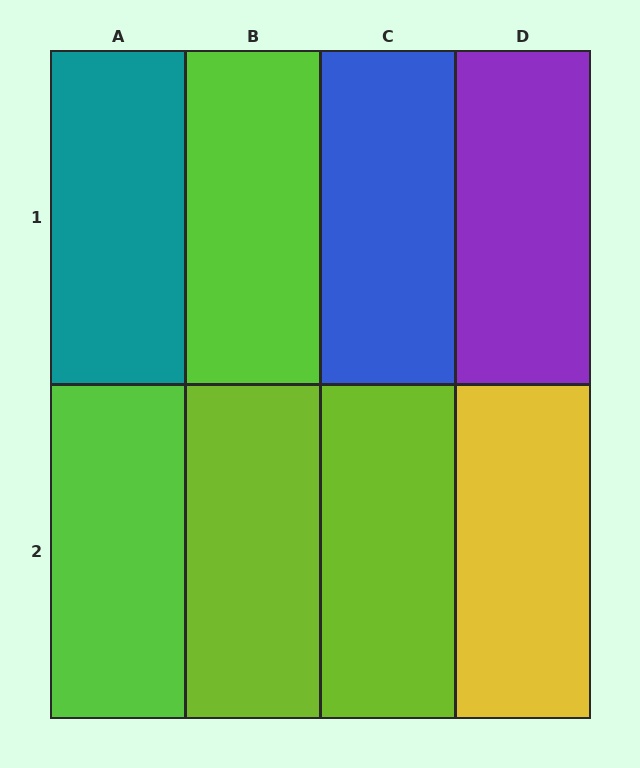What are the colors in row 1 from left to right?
Teal, lime, blue, purple.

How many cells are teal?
1 cell is teal.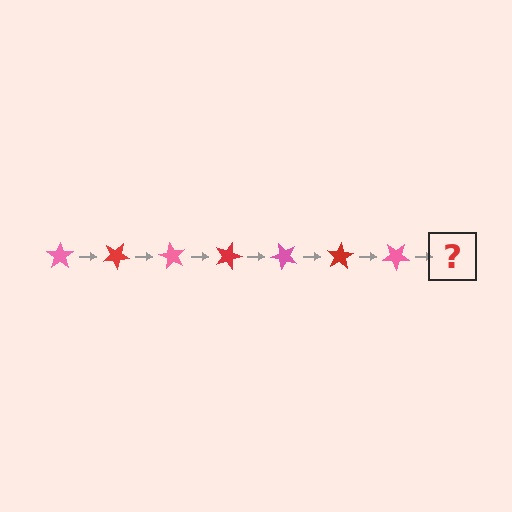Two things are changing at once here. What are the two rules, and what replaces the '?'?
The two rules are that it rotates 30 degrees each step and the color cycles through pink and red. The '?' should be a red star, rotated 210 degrees from the start.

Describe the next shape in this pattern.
It should be a red star, rotated 210 degrees from the start.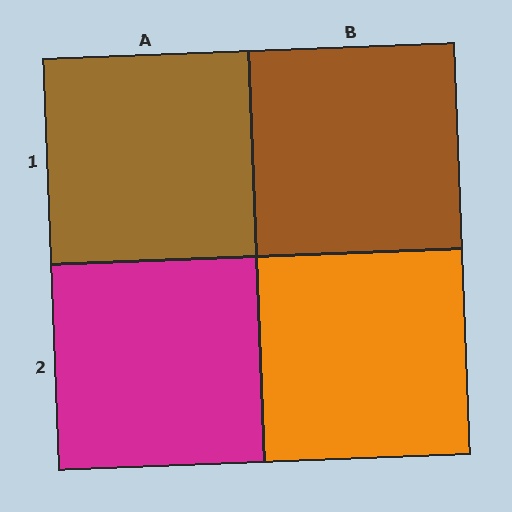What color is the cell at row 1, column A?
Brown.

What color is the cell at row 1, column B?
Brown.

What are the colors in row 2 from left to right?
Magenta, orange.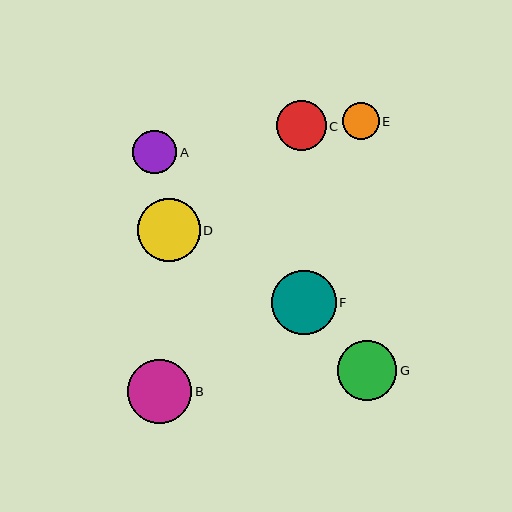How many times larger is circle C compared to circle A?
Circle C is approximately 1.1 times the size of circle A.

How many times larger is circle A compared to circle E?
Circle A is approximately 1.2 times the size of circle E.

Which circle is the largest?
Circle B is the largest with a size of approximately 64 pixels.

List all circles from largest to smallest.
From largest to smallest: B, F, D, G, C, A, E.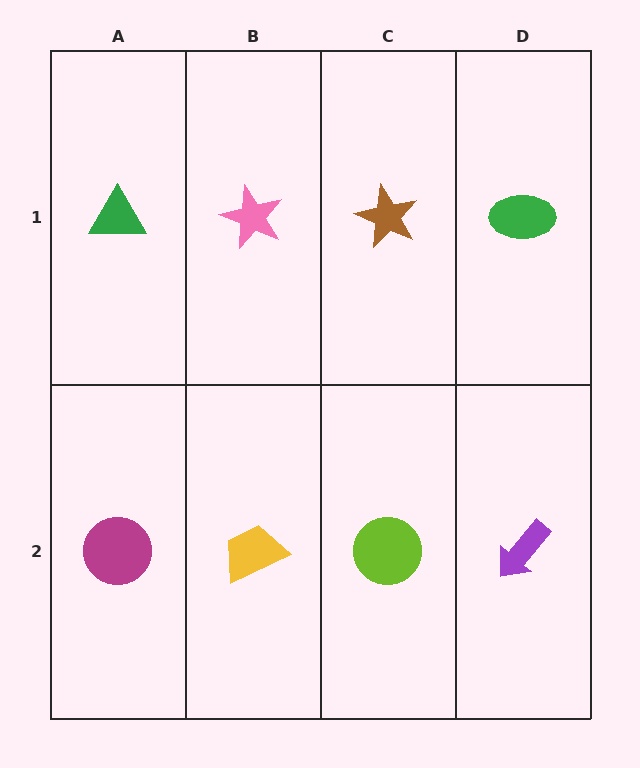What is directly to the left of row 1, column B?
A green triangle.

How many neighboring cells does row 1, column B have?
3.